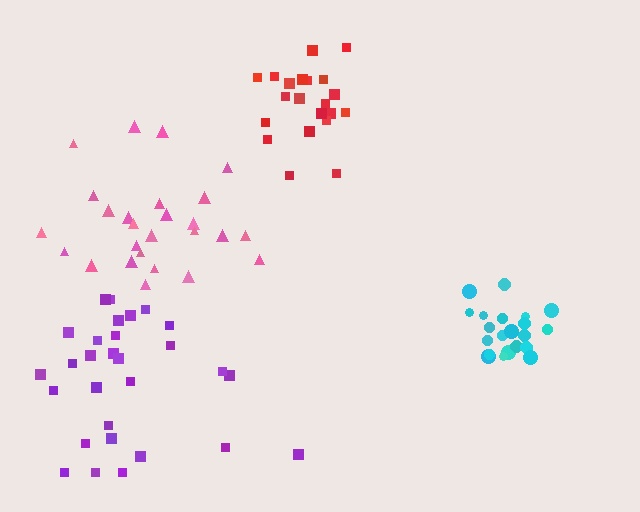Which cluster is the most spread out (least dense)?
Purple.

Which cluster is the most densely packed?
Cyan.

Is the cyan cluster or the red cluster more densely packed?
Cyan.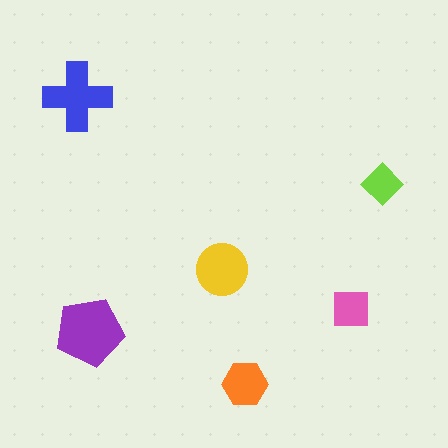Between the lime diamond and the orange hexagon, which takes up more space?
The orange hexagon.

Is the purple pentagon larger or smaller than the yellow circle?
Larger.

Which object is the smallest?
The lime diamond.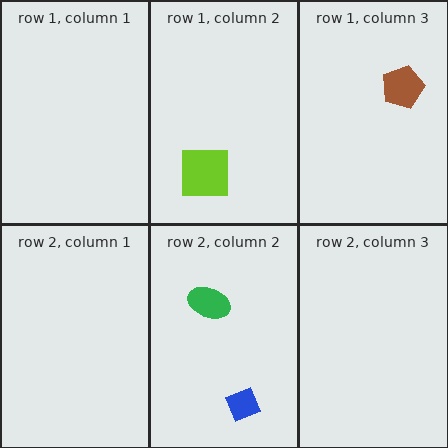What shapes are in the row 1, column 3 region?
The brown pentagon.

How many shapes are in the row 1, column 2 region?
1.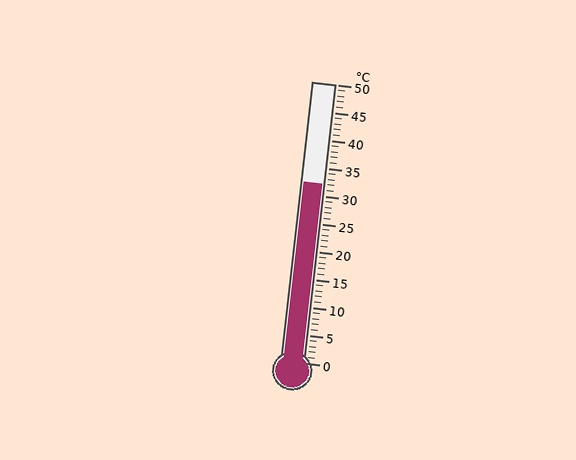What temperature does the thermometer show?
The thermometer shows approximately 32°C.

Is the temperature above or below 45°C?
The temperature is below 45°C.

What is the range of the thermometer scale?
The thermometer scale ranges from 0°C to 50°C.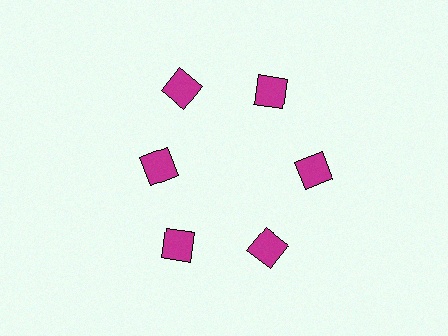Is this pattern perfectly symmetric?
No. The 6 magenta squares are arranged in a ring, but one element near the 9 o'clock position is pulled inward toward the center, breaking the 6-fold rotational symmetry.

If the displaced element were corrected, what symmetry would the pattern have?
It would have 6-fold rotational symmetry — the pattern would map onto itself every 60 degrees.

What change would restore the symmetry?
The symmetry would be restored by moving it outward, back onto the ring so that all 6 squares sit at equal angles and equal distance from the center.